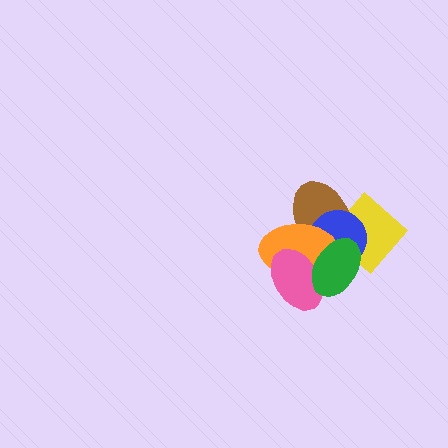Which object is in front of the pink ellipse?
The green ellipse is in front of the pink ellipse.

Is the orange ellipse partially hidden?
Yes, it is partially covered by another shape.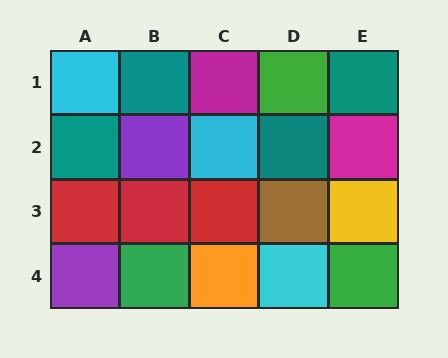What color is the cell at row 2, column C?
Cyan.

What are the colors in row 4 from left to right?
Purple, green, orange, cyan, green.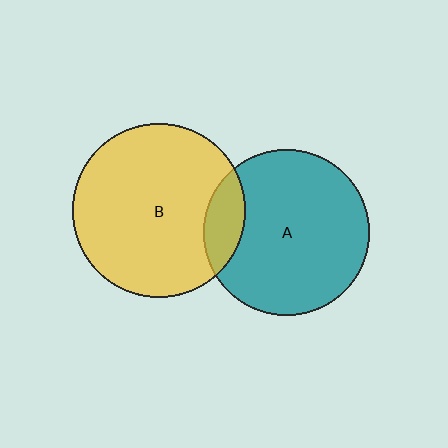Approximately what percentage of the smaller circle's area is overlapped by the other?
Approximately 15%.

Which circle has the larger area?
Circle B (yellow).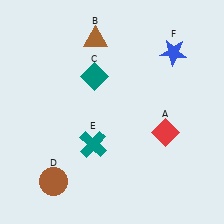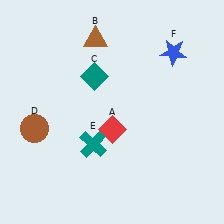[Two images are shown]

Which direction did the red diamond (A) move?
The red diamond (A) moved left.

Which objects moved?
The objects that moved are: the red diamond (A), the brown circle (D).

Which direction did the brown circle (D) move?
The brown circle (D) moved up.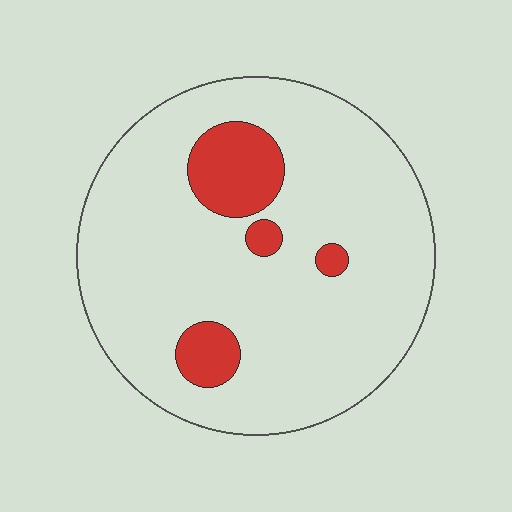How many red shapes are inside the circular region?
4.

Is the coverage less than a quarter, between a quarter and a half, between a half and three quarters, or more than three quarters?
Less than a quarter.